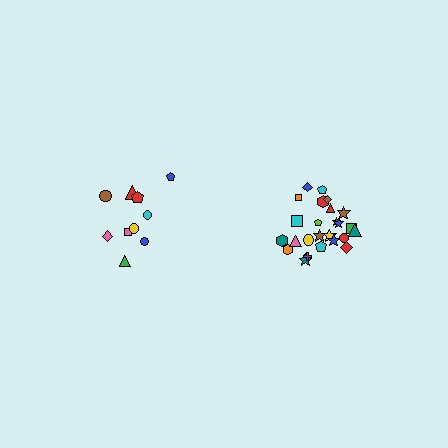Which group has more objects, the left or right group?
The right group.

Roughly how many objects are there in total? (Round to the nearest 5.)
Roughly 35 objects in total.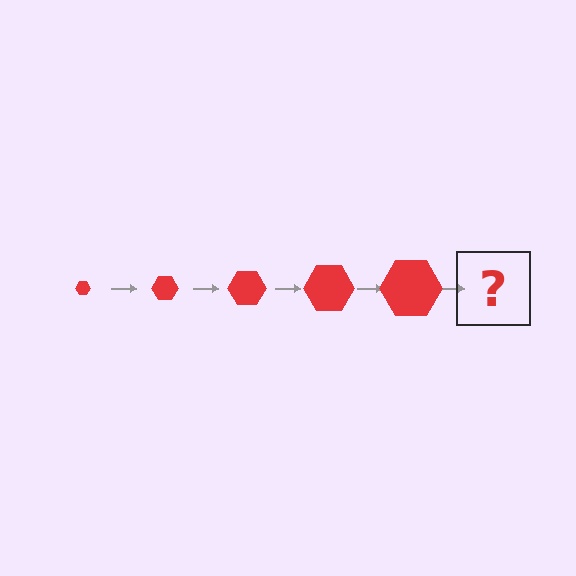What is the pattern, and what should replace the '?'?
The pattern is that the hexagon gets progressively larger each step. The '?' should be a red hexagon, larger than the previous one.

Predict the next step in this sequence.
The next step is a red hexagon, larger than the previous one.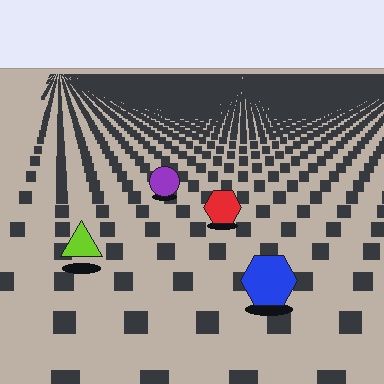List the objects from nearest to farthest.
From nearest to farthest: the blue hexagon, the lime triangle, the red hexagon, the purple circle.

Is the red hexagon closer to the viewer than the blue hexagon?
No. The blue hexagon is closer — you can tell from the texture gradient: the ground texture is coarser near it.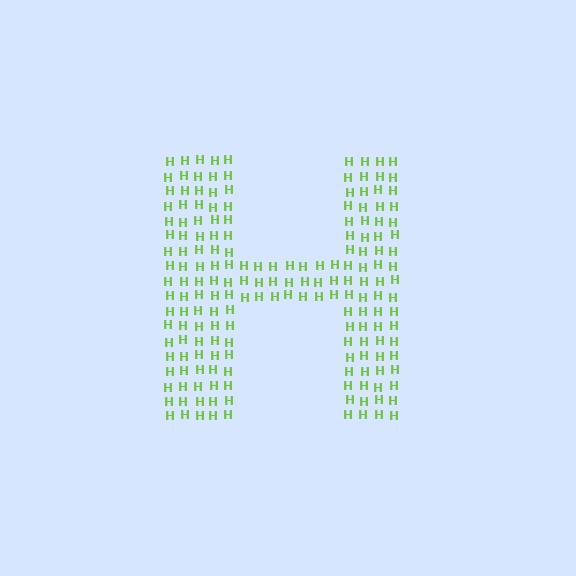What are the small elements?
The small elements are letter H's.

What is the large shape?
The large shape is the letter H.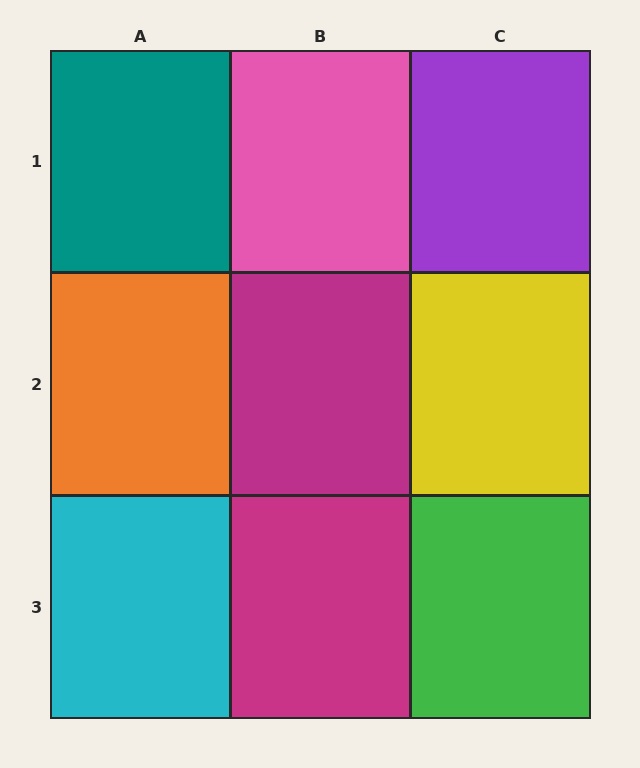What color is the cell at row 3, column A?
Cyan.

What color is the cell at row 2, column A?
Orange.